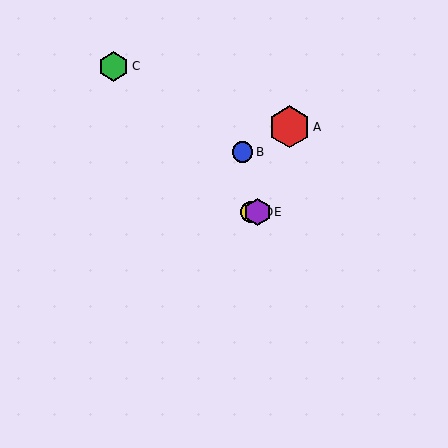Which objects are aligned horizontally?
Objects D, E are aligned horizontally.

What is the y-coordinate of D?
Object D is at y≈212.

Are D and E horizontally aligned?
Yes, both are at y≈212.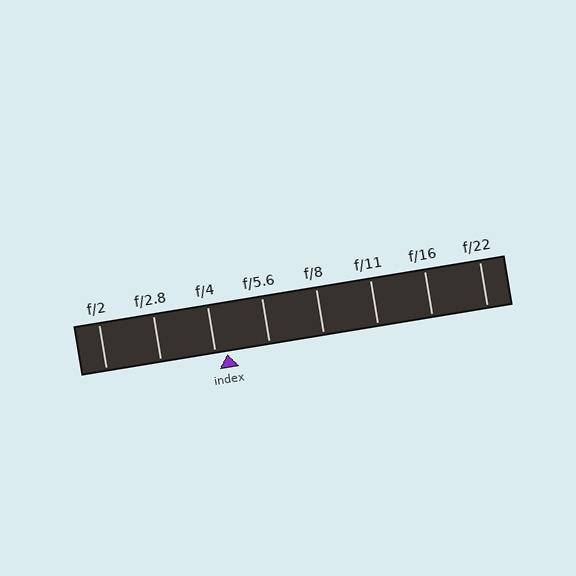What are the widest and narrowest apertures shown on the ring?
The widest aperture shown is f/2 and the narrowest is f/22.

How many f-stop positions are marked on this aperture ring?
There are 8 f-stop positions marked.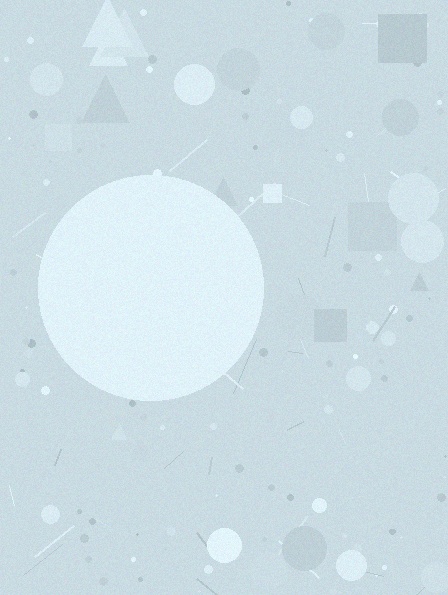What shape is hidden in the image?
A circle is hidden in the image.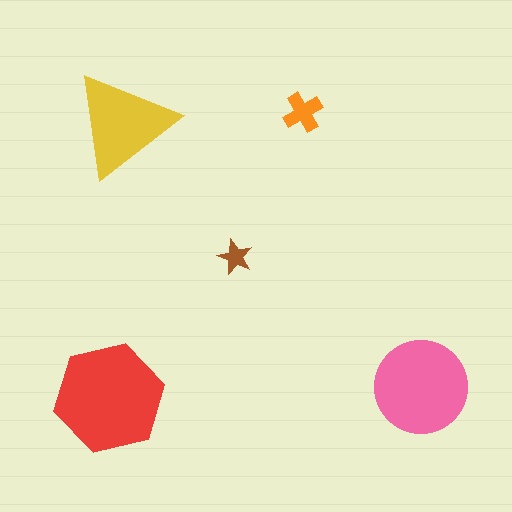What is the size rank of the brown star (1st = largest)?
5th.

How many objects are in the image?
There are 5 objects in the image.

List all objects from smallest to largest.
The brown star, the orange cross, the yellow triangle, the pink circle, the red hexagon.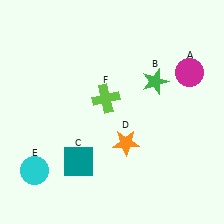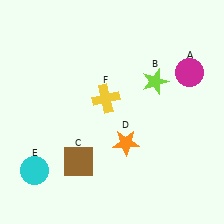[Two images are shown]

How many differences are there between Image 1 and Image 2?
There are 3 differences between the two images.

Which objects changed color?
B changed from green to lime. C changed from teal to brown. F changed from lime to yellow.